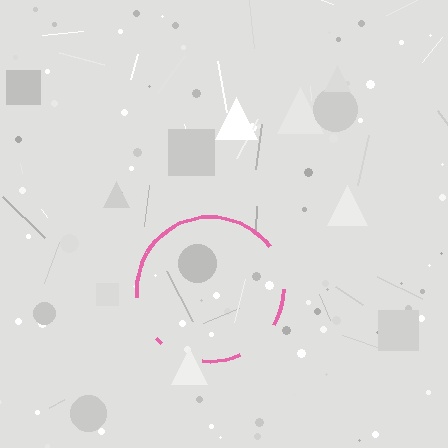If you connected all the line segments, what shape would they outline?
They would outline a circle.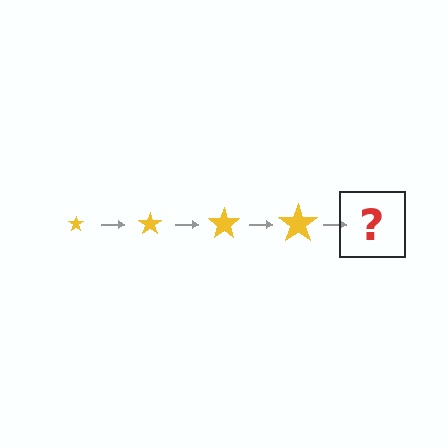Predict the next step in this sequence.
The next step is a yellow star, larger than the previous one.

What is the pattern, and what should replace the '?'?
The pattern is that the star gets progressively larger each step. The '?' should be a yellow star, larger than the previous one.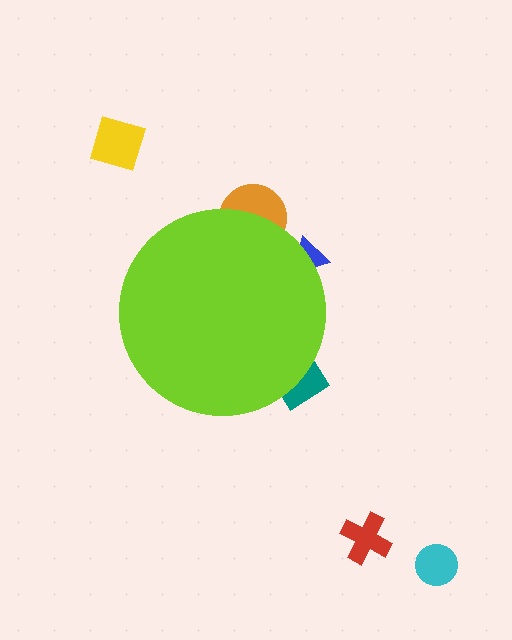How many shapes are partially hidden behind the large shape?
3 shapes are partially hidden.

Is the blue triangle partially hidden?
Yes, the blue triangle is partially hidden behind the lime circle.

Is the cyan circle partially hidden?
No, the cyan circle is fully visible.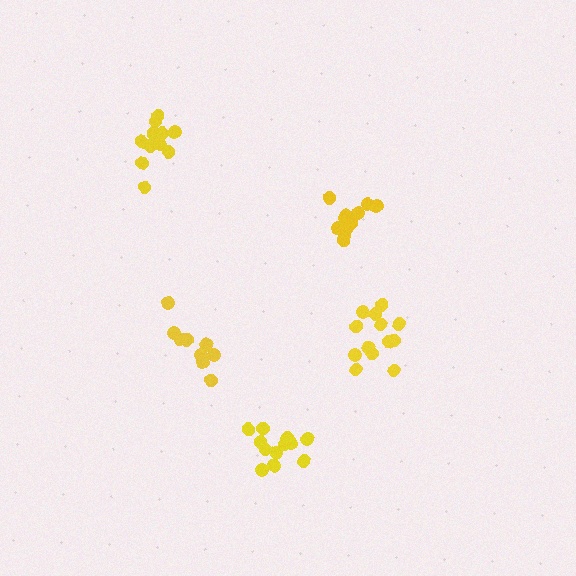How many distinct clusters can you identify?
There are 5 distinct clusters.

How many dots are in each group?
Group 1: 10 dots, Group 2: 13 dots, Group 3: 11 dots, Group 4: 12 dots, Group 5: 12 dots (58 total).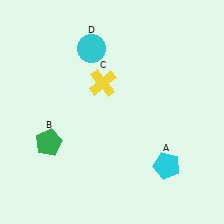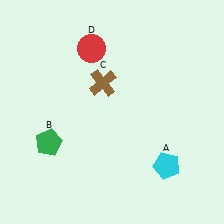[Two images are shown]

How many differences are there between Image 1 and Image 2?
There are 2 differences between the two images.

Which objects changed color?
C changed from yellow to brown. D changed from cyan to red.